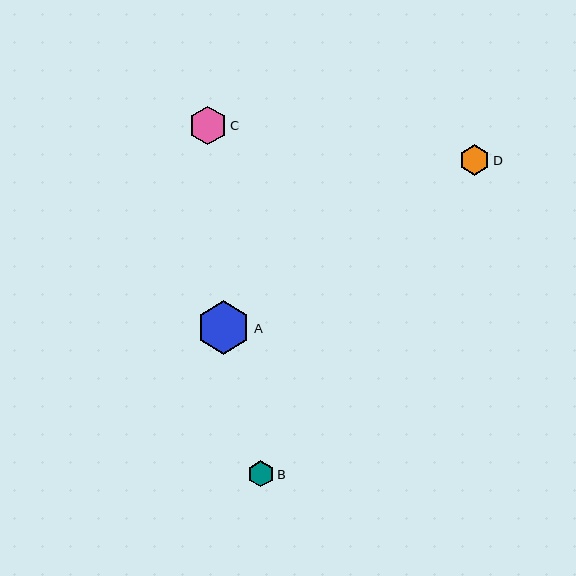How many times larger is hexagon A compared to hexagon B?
Hexagon A is approximately 2.1 times the size of hexagon B.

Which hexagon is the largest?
Hexagon A is the largest with a size of approximately 54 pixels.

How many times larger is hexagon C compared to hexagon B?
Hexagon C is approximately 1.5 times the size of hexagon B.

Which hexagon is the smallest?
Hexagon B is the smallest with a size of approximately 26 pixels.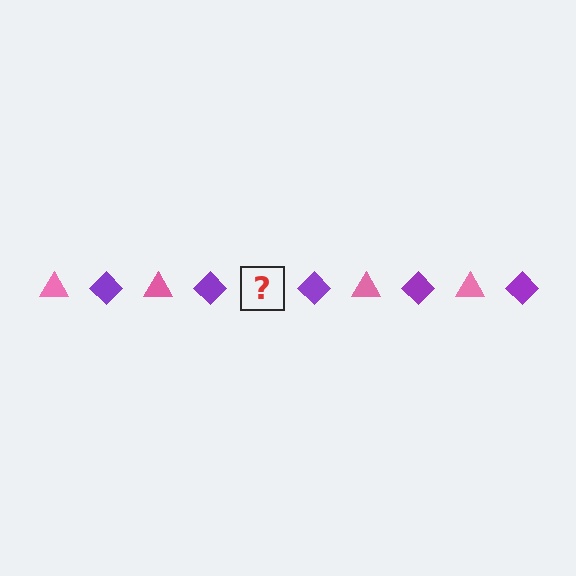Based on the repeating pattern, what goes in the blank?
The blank should be a pink triangle.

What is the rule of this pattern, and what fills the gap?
The rule is that the pattern alternates between pink triangle and purple diamond. The gap should be filled with a pink triangle.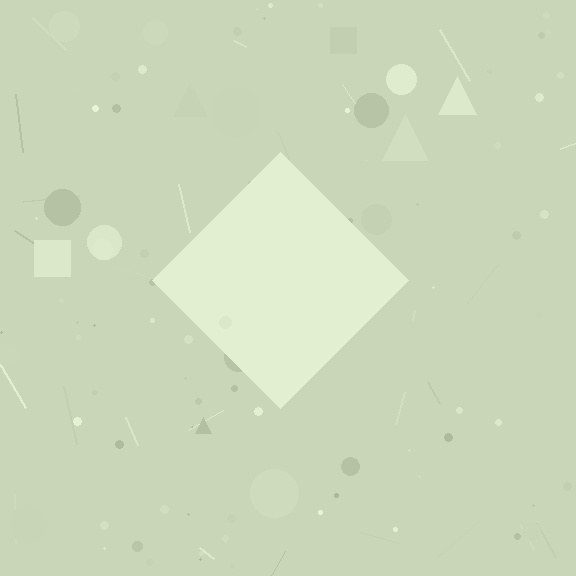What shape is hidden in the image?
A diamond is hidden in the image.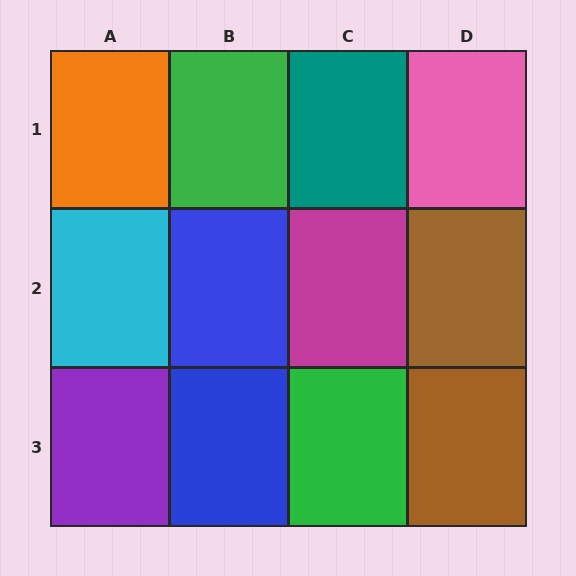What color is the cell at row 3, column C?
Green.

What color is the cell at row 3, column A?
Purple.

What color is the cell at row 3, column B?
Blue.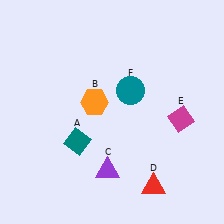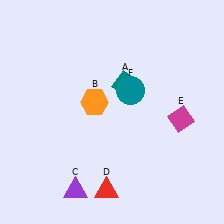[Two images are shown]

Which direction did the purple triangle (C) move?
The purple triangle (C) moved left.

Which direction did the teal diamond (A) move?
The teal diamond (A) moved up.